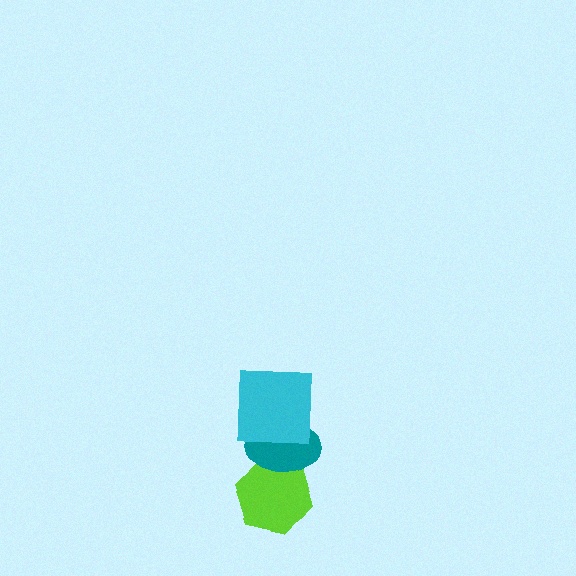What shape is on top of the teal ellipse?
The cyan square is on top of the teal ellipse.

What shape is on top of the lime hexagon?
The teal ellipse is on top of the lime hexagon.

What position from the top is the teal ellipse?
The teal ellipse is 2nd from the top.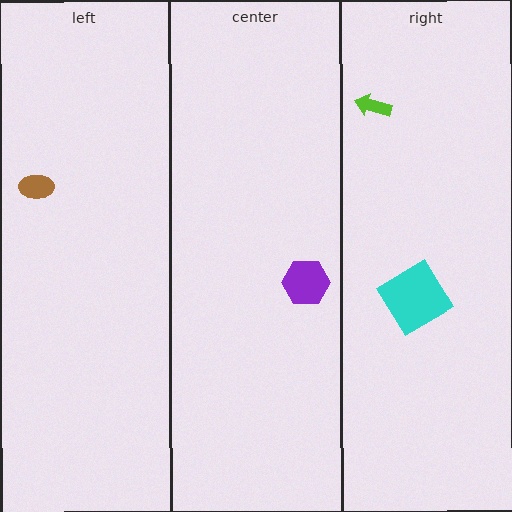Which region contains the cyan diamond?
The right region.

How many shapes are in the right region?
2.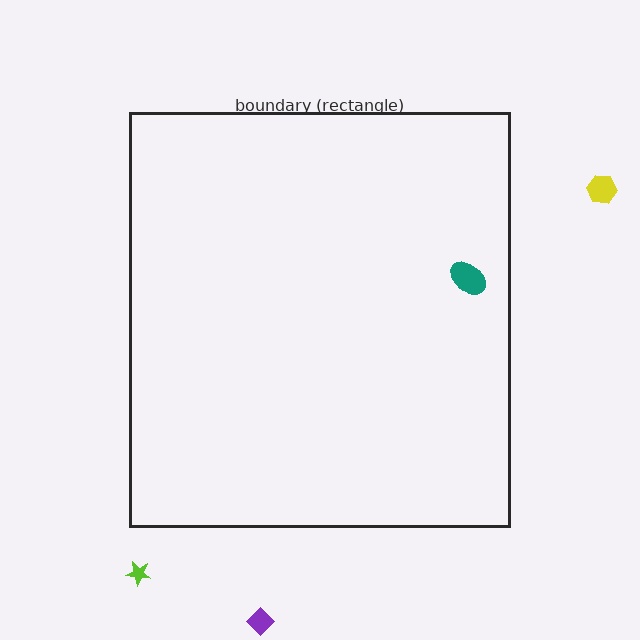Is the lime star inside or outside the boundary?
Outside.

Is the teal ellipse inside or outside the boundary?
Inside.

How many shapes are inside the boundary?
1 inside, 3 outside.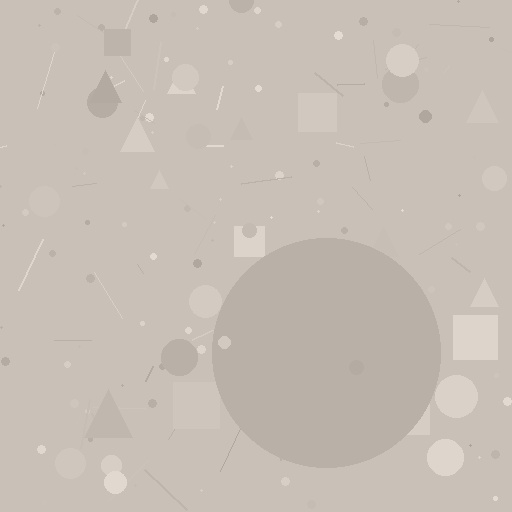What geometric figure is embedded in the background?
A circle is embedded in the background.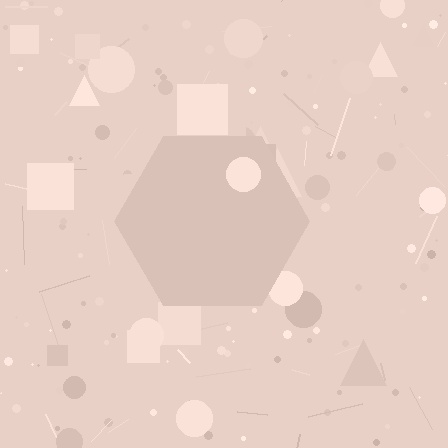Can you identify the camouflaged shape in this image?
The camouflaged shape is a hexagon.